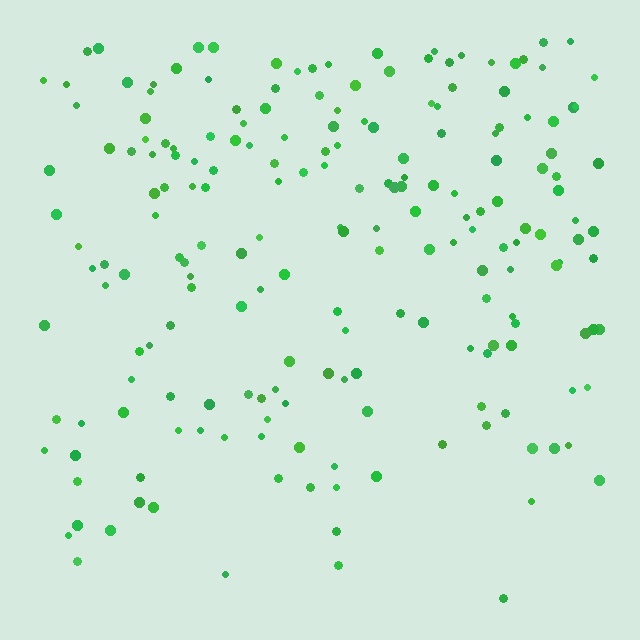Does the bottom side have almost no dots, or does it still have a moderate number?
Still a moderate number, just noticeably fewer than the top.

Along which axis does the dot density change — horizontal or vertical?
Vertical.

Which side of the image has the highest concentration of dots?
The top.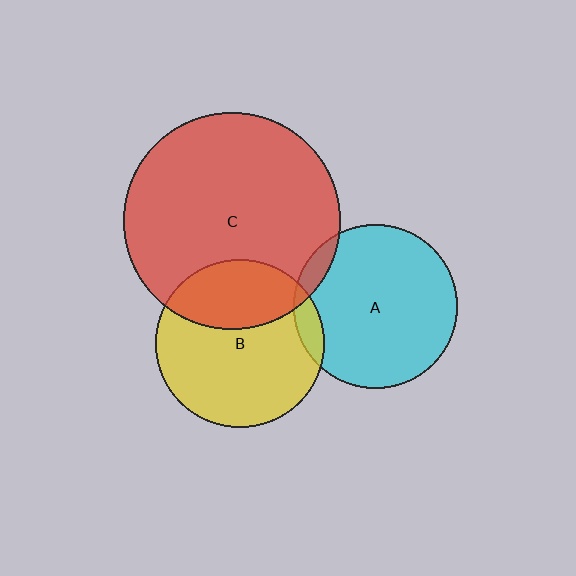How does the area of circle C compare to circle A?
Approximately 1.8 times.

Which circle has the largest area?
Circle C (red).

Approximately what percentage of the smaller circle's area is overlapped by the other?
Approximately 5%.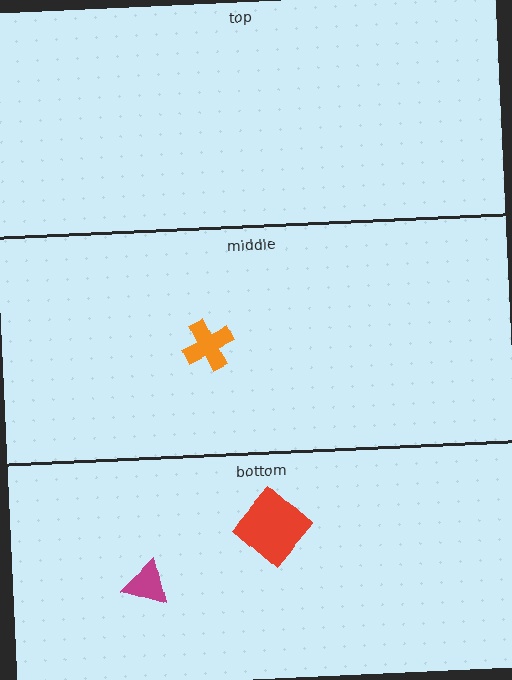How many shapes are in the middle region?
1.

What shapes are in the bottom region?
The red diamond, the magenta triangle.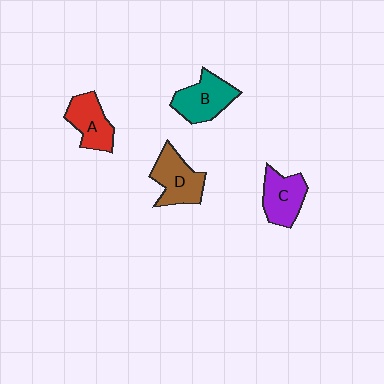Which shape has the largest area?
Shape B (teal).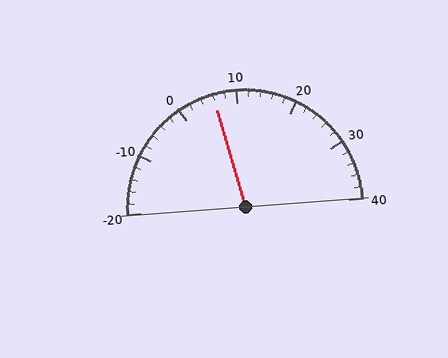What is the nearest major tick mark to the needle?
The nearest major tick mark is 10.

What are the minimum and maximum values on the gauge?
The gauge ranges from -20 to 40.